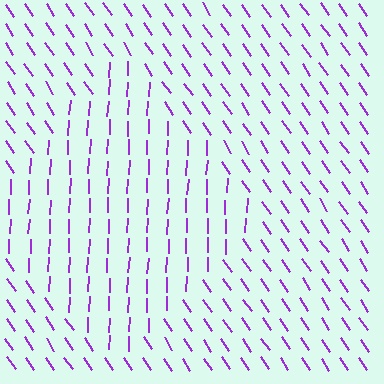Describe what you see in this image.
The image is filled with small purple line segments. A diamond region in the image has lines oriented differently from the surrounding lines, creating a visible texture boundary.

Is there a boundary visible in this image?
Yes, there is a texture boundary formed by a change in line orientation.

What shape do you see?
I see a diamond.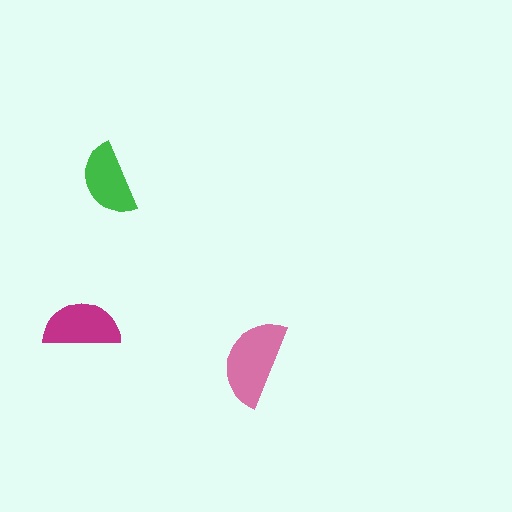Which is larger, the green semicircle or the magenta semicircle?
The magenta one.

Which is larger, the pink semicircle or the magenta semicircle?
The pink one.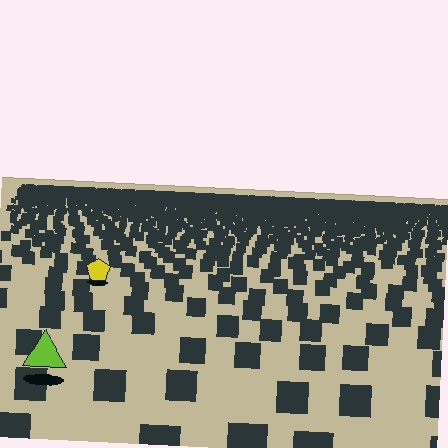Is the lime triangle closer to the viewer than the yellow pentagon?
Yes. The lime triangle is closer — you can tell from the texture gradient: the ground texture is coarser near it.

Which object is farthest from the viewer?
The yellow pentagon is farthest from the viewer. It appears smaller and the ground texture around it is denser.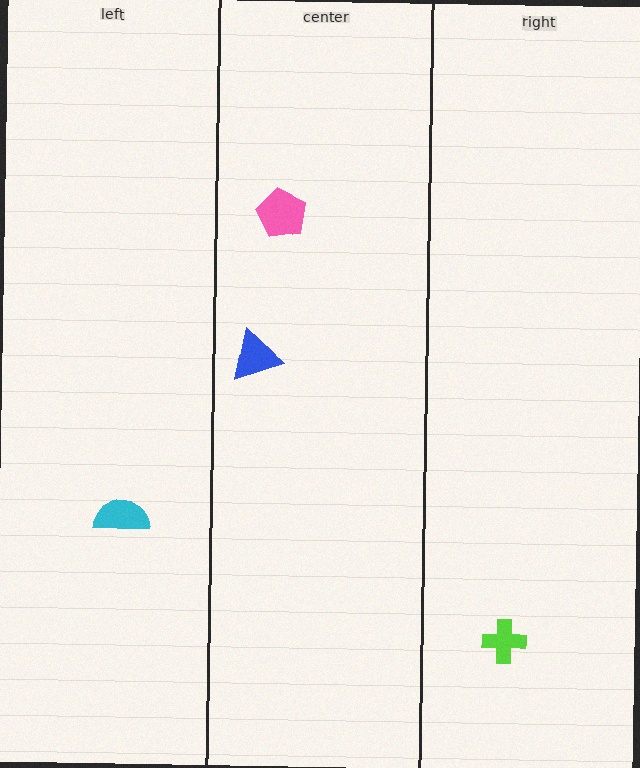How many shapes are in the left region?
1.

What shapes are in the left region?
The cyan semicircle.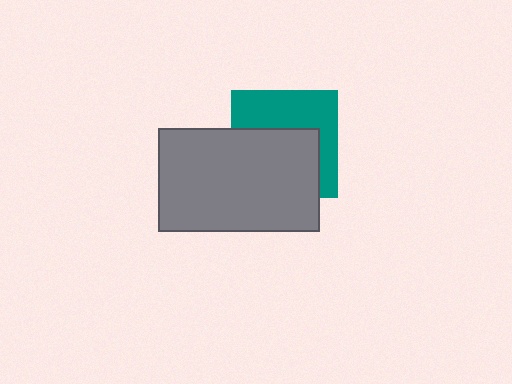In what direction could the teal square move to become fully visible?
The teal square could move up. That would shift it out from behind the gray rectangle entirely.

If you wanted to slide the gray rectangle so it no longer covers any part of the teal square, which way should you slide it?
Slide it down — that is the most direct way to separate the two shapes.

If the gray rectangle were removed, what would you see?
You would see the complete teal square.